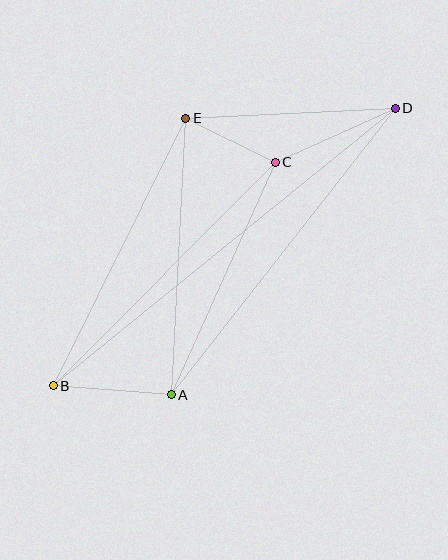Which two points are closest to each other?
Points C and E are closest to each other.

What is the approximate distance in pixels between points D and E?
The distance between D and E is approximately 210 pixels.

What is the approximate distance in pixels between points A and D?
The distance between A and D is approximately 364 pixels.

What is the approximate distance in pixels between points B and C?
The distance between B and C is approximately 315 pixels.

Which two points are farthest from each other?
Points B and D are farthest from each other.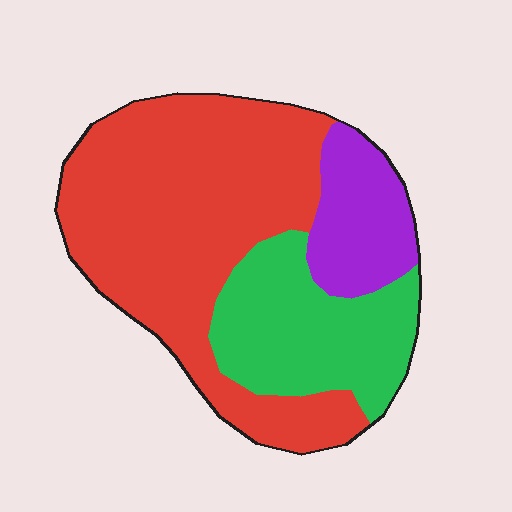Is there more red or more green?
Red.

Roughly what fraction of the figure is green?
Green takes up about one quarter (1/4) of the figure.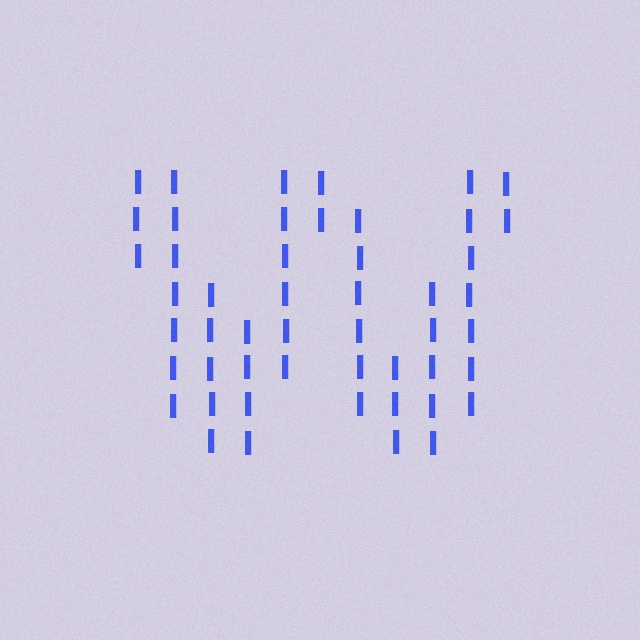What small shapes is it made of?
It is made of small letter I's.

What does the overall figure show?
The overall figure shows the letter W.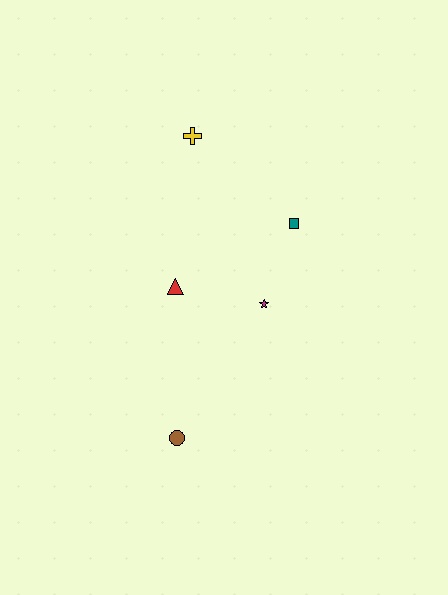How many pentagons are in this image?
There are no pentagons.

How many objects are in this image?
There are 5 objects.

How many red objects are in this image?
There is 1 red object.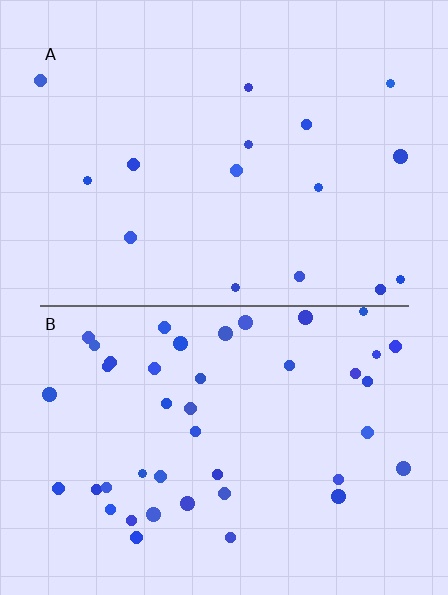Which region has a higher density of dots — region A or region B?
B (the bottom).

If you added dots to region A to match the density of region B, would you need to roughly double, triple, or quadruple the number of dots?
Approximately triple.